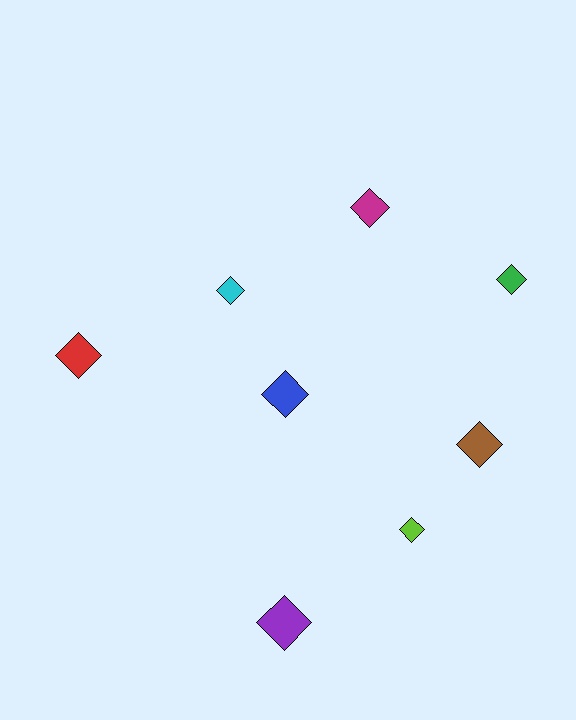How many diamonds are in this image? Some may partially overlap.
There are 8 diamonds.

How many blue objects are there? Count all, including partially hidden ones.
There is 1 blue object.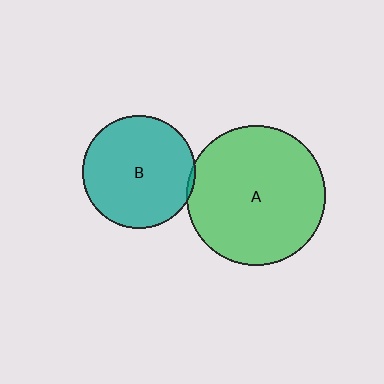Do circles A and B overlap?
Yes.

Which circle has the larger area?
Circle A (green).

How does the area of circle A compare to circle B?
Approximately 1.5 times.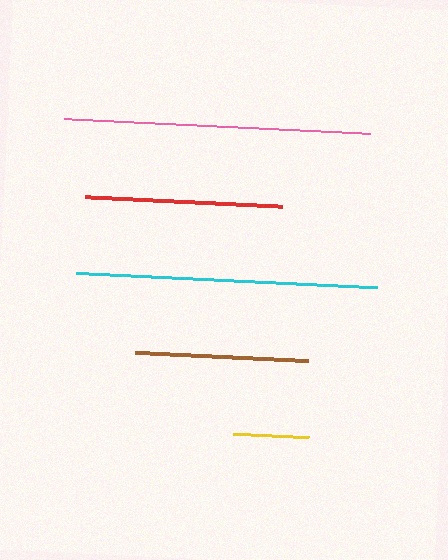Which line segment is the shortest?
The yellow line is the shortest at approximately 76 pixels.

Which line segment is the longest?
The pink line is the longest at approximately 307 pixels.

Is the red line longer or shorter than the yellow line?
The red line is longer than the yellow line.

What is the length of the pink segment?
The pink segment is approximately 307 pixels long.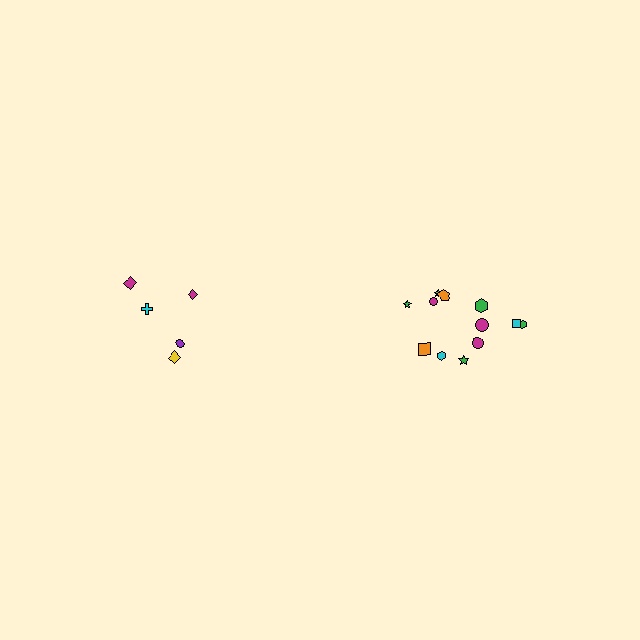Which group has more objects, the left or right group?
The right group.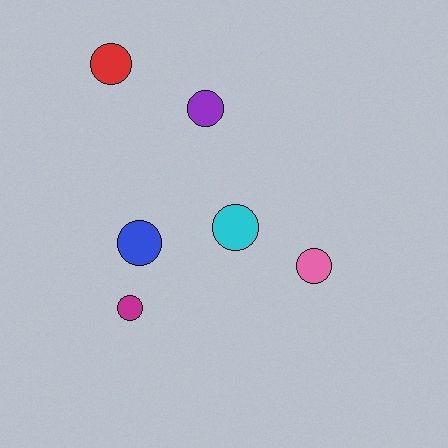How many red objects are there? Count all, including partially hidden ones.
There is 1 red object.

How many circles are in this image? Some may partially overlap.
There are 6 circles.